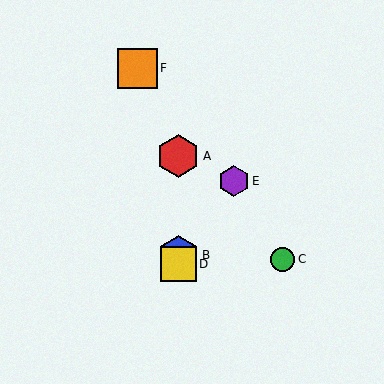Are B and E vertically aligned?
No, B is at x≈178 and E is at x≈234.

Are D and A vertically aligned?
Yes, both are at x≈178.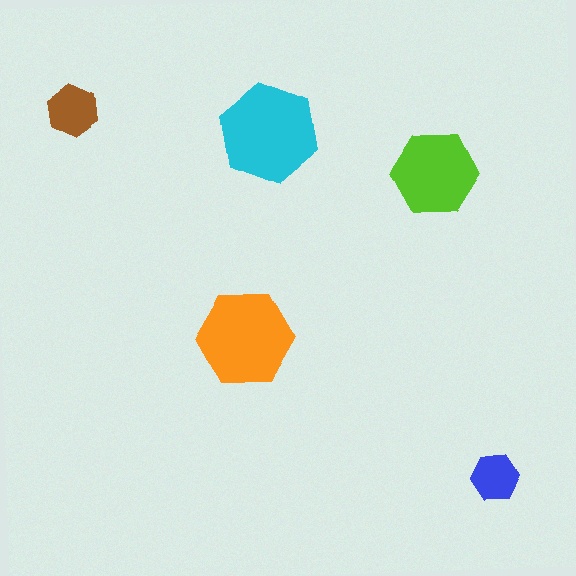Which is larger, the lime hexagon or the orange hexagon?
The orange one.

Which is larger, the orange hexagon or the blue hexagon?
The orange one.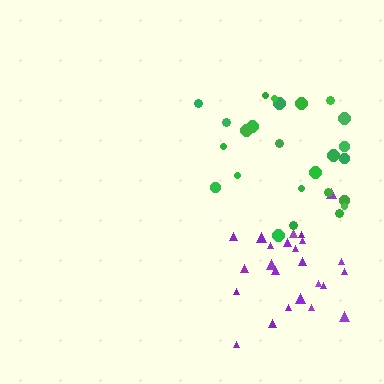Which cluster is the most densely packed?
Purple.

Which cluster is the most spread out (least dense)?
Green.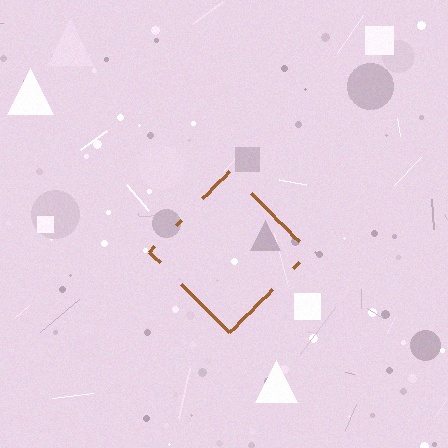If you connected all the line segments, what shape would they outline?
They would outline a diamond.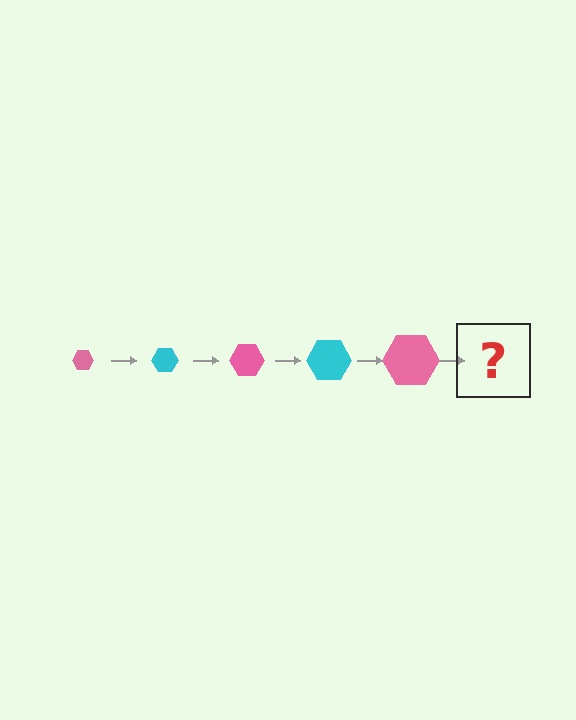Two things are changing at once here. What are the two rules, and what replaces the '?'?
The two rules are that the hexagon grows larger each step and the color cycles through pink and cyan. The '?' should be a cyan hexagon, larger than the previous one.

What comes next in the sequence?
The next element should be a cyan hexagon, larger than the previous one.